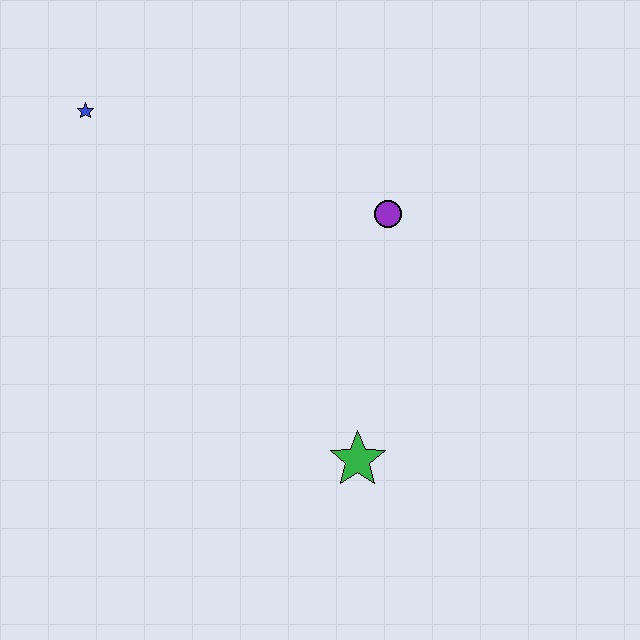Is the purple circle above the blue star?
No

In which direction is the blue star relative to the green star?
The blue star is above the green star.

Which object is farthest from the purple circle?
The blue star is farthest from the purple circle.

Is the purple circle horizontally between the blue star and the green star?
No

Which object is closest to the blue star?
The purple circle is closest to the blue star.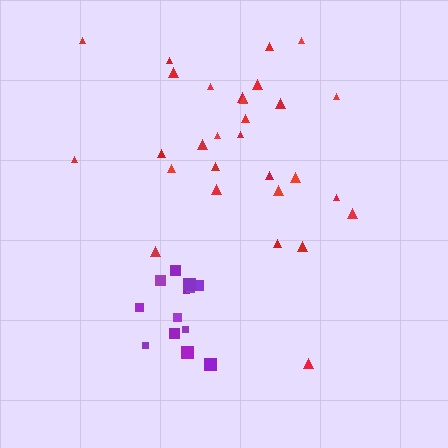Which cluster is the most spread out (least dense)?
Red.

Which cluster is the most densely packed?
Purple.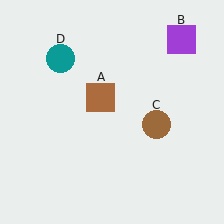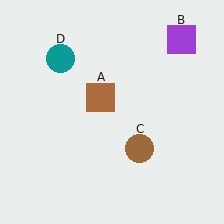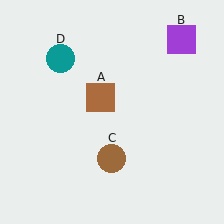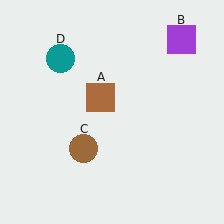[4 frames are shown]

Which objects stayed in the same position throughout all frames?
Brown square (object A) and purple square (object B) and teal circle (object D) remained stationary.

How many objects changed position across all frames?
1 object changed position: brown circle (object C).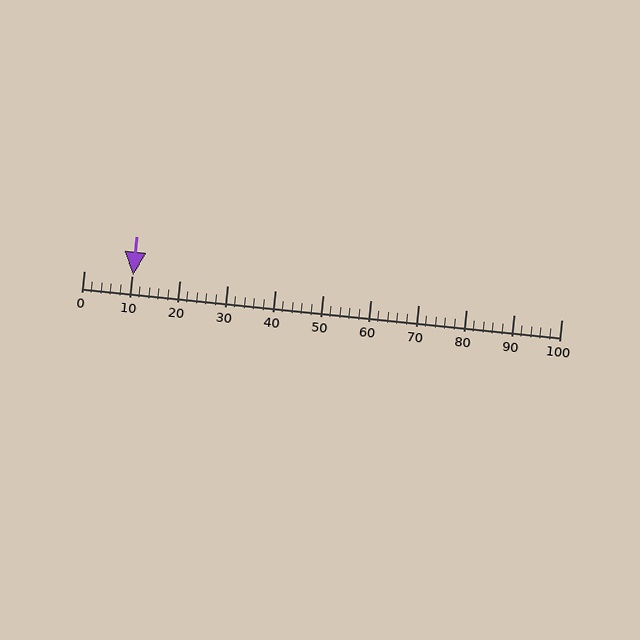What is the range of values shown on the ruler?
The ruler shows values from 0 to 100.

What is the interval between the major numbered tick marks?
The major tick marks are spaced 10 units apart.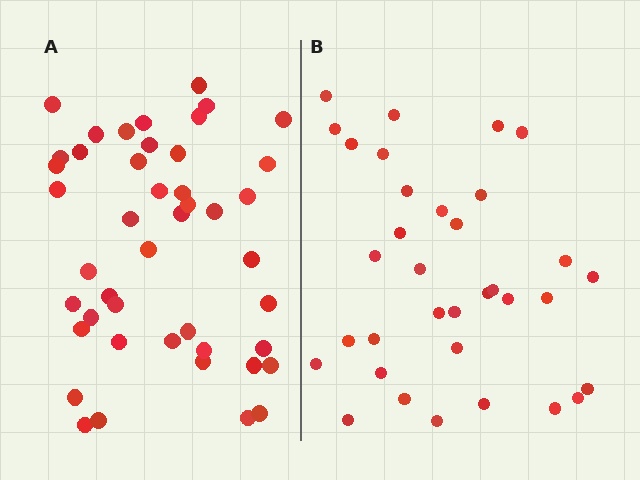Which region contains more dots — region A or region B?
Region A (the left region) has more dots.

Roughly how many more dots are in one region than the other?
Region A has roughly 12 or so more dots than region B.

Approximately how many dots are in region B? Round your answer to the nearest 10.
About 30 dots. (The exact count is 34, which rounds to 30.)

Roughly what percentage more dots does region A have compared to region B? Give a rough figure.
About 30% more.